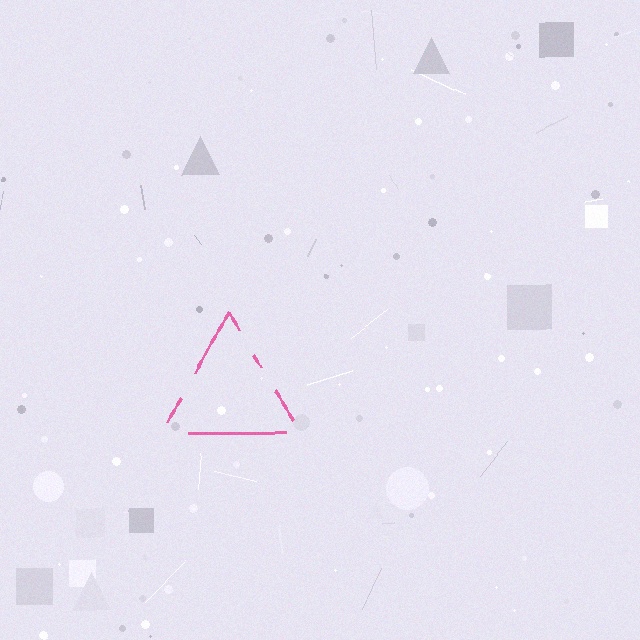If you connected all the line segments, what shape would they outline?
They would outline a triangle.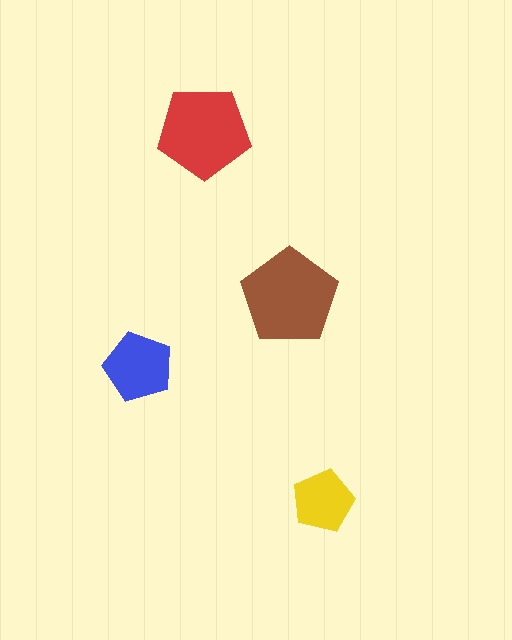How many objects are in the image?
There are 4 objects in the image.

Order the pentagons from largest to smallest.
the brown one, the red one, the blue one, the yellow one.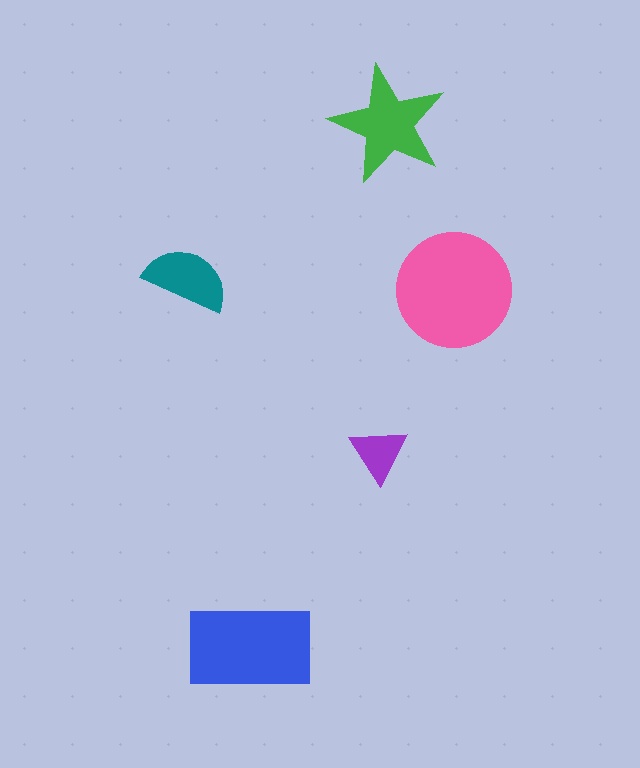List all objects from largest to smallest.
The pink circle, the blue rectangle, the green star, the teal semicircle, the purple triangle.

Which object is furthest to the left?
The teal semicircle is leftmost.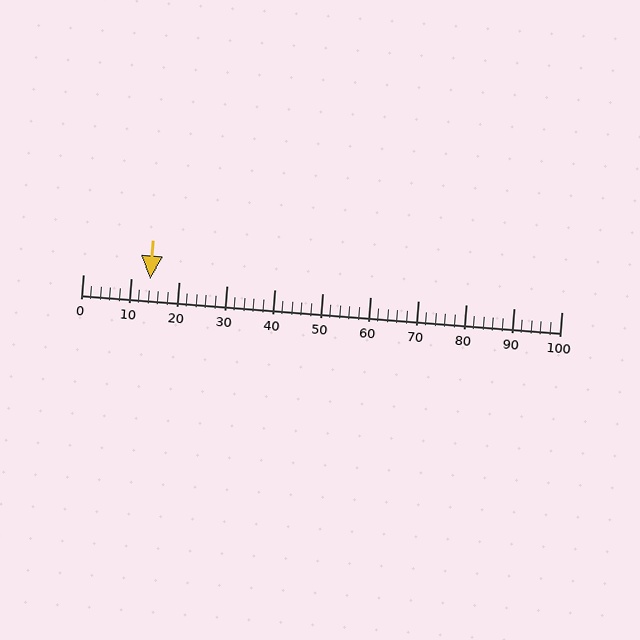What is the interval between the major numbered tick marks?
The major tick marks are spaced 10 units apart.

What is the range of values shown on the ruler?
The ruler shows values from 0 to 100.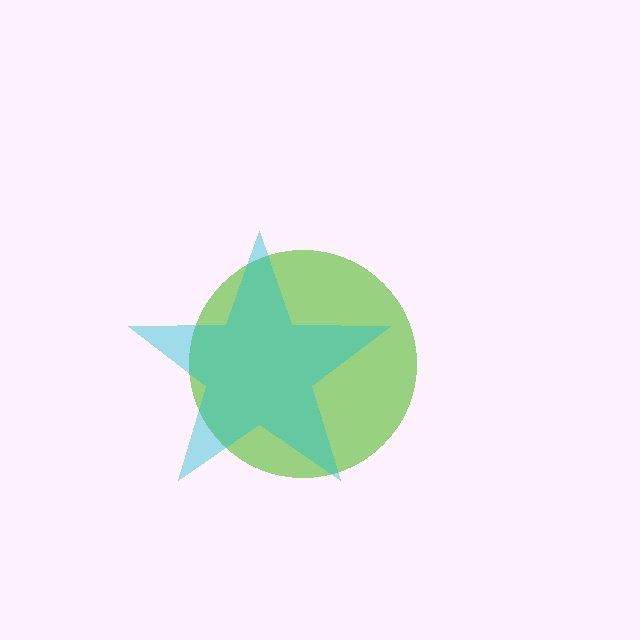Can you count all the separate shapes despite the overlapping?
Yes, there are 2 separate shapes.